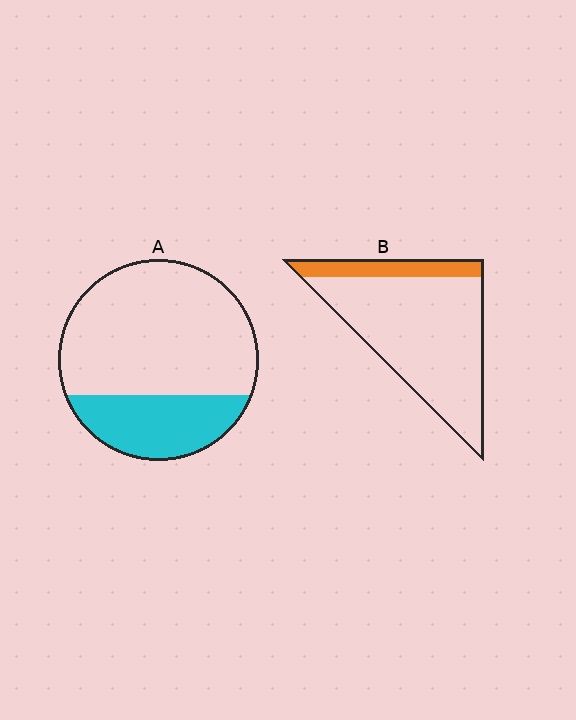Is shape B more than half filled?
No.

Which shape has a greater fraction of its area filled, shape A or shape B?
Shape A.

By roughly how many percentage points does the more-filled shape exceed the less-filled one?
By roughly 10 percentage points (A over B).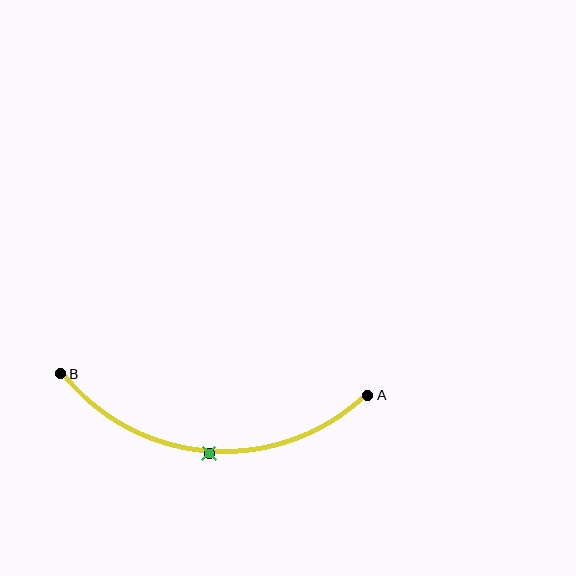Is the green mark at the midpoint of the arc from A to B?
Yes. The green mark lies on the arc at equal arc-length from both A and B — it is the arc midpoint.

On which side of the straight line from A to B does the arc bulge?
The arc bulges below the straight line connecting A and B.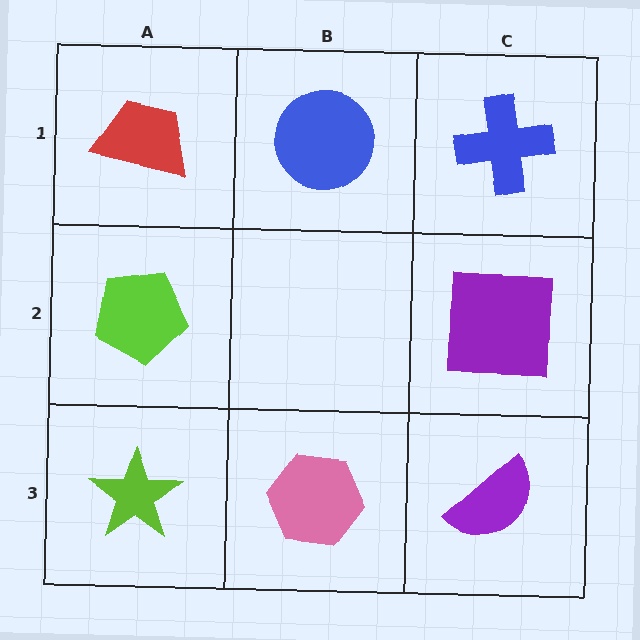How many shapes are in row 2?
2 shapes.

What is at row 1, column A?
A red trapezoid.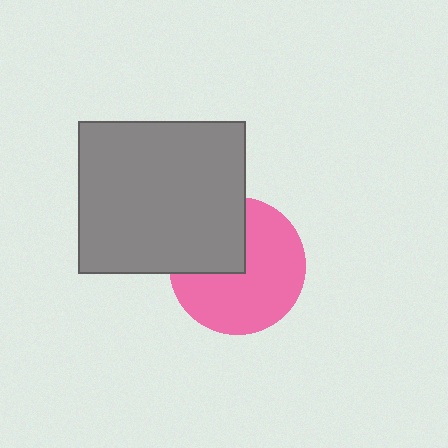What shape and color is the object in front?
The object in front is a gray rectangle.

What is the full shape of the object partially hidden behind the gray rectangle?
The partially hidden object is a pink circle.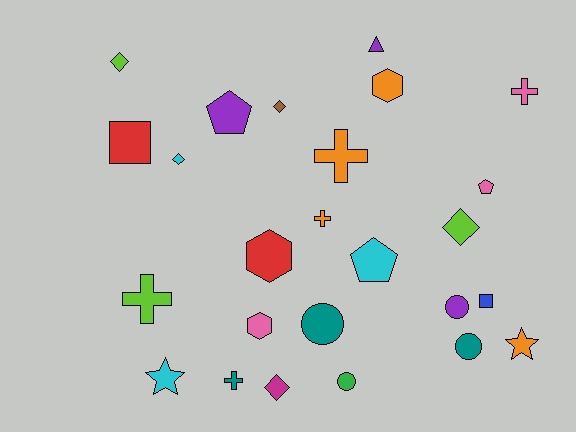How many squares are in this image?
There are 2 squares.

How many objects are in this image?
There are 25 objects.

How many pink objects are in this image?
There are 3 pink objects.